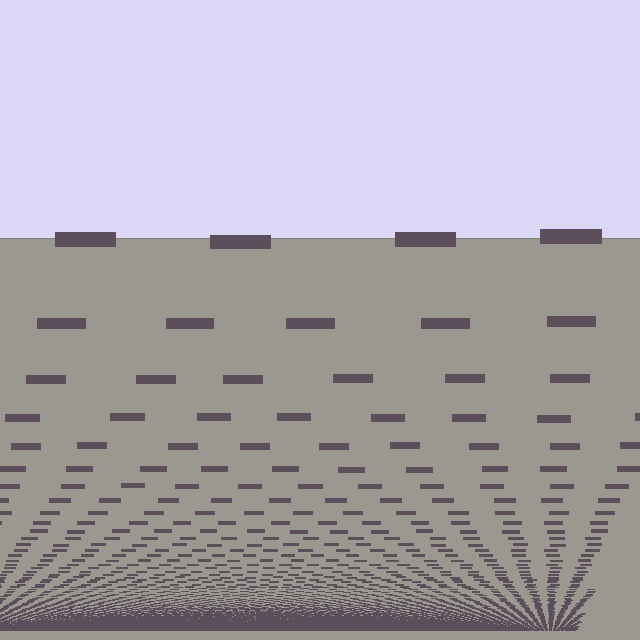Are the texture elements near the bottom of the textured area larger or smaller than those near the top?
Smaller. The gradient is inverted — elements near the bottom are smaller and denser.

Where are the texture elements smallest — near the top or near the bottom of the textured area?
Near the bottom.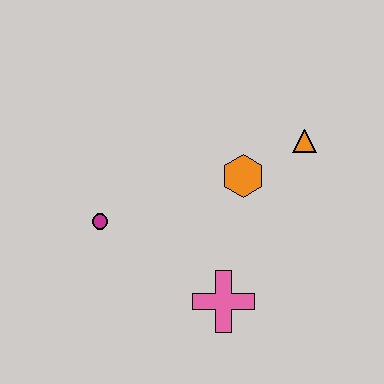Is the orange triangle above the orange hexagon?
Yes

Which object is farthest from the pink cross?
The orange triangle is farthest from the pink cross.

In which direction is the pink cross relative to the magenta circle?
The pink cross is to the right of the magenta circle.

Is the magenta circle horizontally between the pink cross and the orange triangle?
No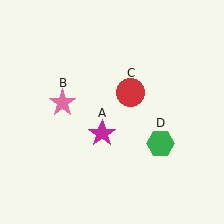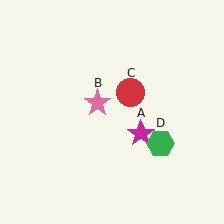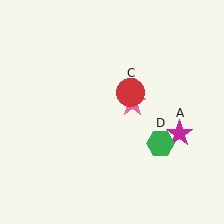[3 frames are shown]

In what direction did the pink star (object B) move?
The pink star (object B) moved right.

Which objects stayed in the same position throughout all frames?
Red circle (object C) and green hexagon (object D) remained stationary.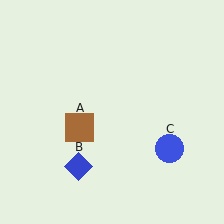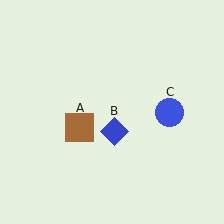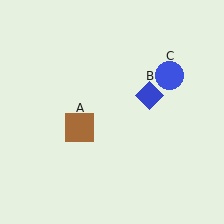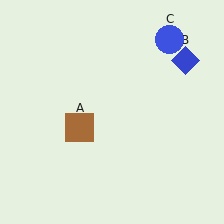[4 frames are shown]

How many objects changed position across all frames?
2 objects changed position: blue diamond (object B), blue circle (object C).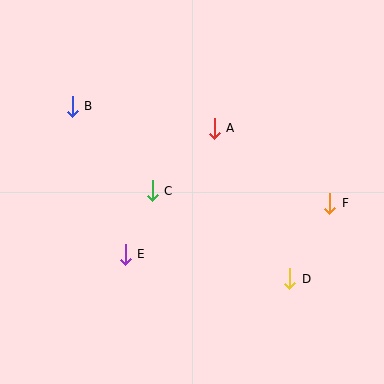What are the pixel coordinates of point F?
Point F is at (330, 203).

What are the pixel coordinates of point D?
Point D is at (290, 279).